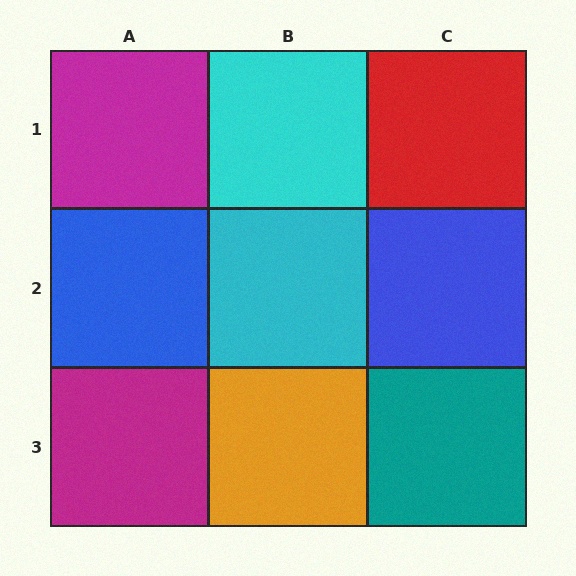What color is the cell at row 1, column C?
Red.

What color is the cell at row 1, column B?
Cyan.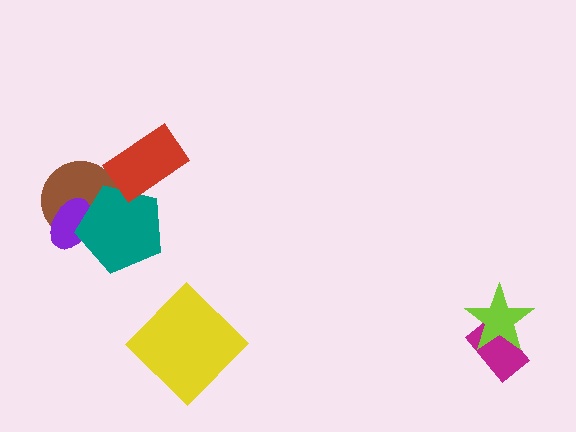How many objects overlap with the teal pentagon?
3 objects overlap with the teal pentagon.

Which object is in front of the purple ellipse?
The teal pentagon is in front of the purple ellipse.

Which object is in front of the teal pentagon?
The red rectangle is in front of the teal pentagon.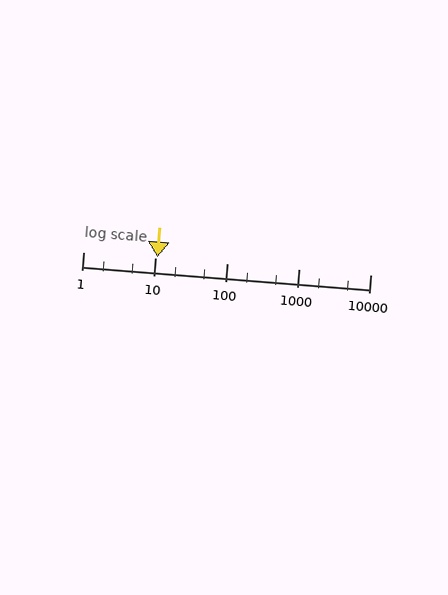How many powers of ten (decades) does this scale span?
The scale spans 4 decades, from 1 to 10000.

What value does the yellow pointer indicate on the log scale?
The pointer indicates approximately 11.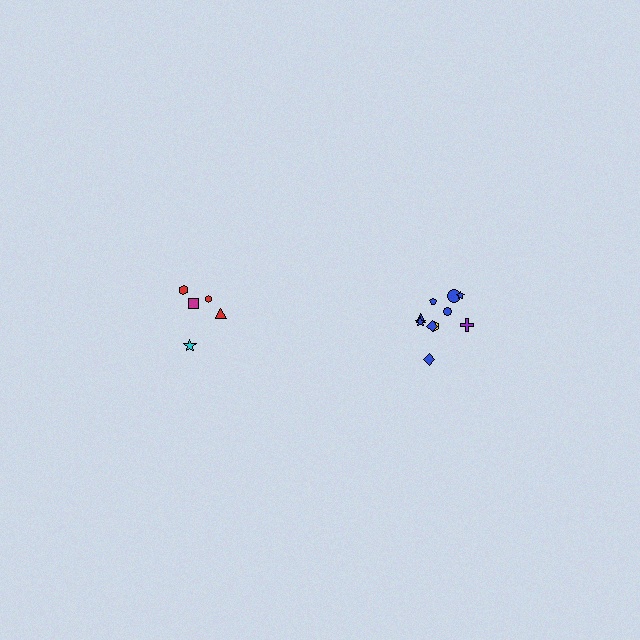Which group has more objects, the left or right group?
The right group.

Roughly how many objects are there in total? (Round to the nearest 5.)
Roughly 15 objects in total.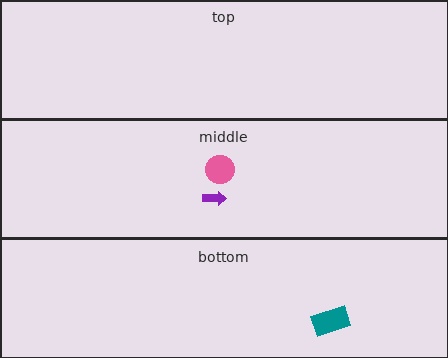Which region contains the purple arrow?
The middle region.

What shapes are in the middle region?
The pink circle, the purple arrow.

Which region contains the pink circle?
The middle region.